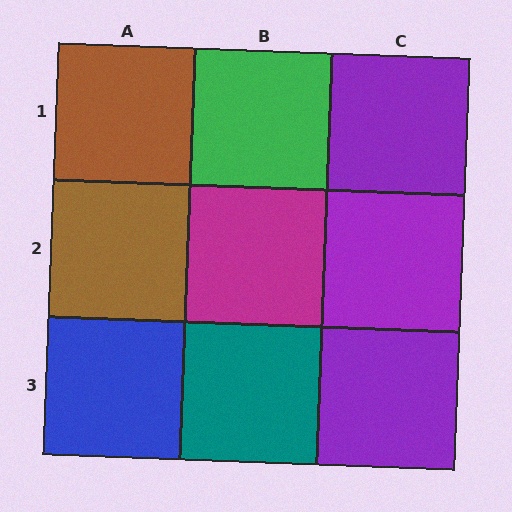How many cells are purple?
3 cells are purple.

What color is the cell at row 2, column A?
Brown.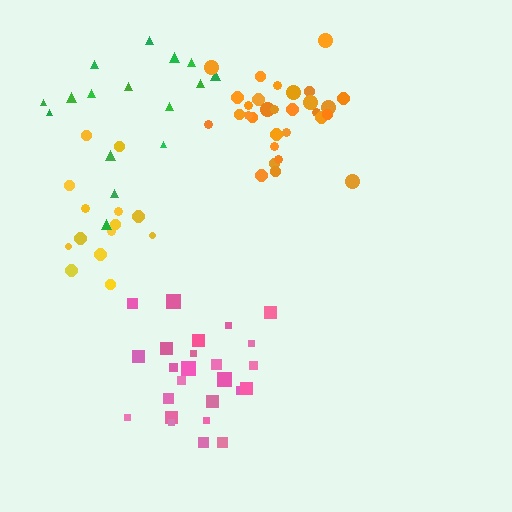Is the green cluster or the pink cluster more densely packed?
Pink.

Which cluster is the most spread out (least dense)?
Green.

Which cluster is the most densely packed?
Orange.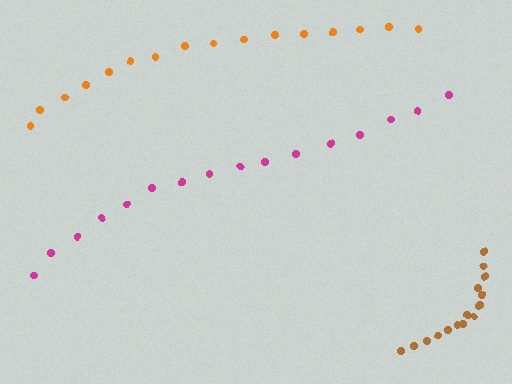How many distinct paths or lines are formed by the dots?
There are 3 distinct paths.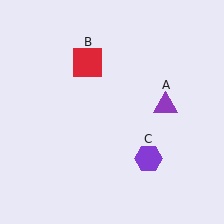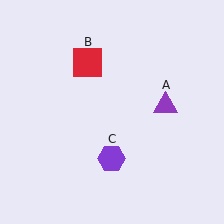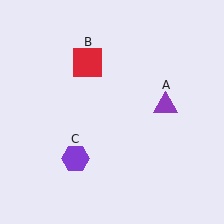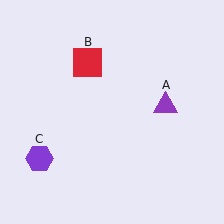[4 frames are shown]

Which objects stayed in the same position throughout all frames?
Purple triangle (object A) and red square (object B) remained stationary.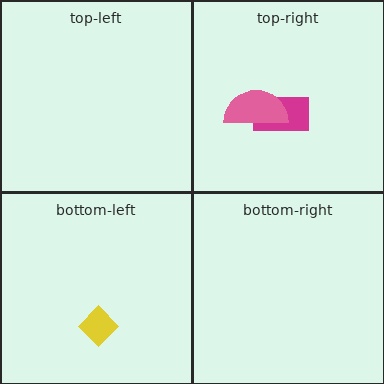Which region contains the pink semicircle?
The top-right region.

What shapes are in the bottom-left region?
The yellow diamond.